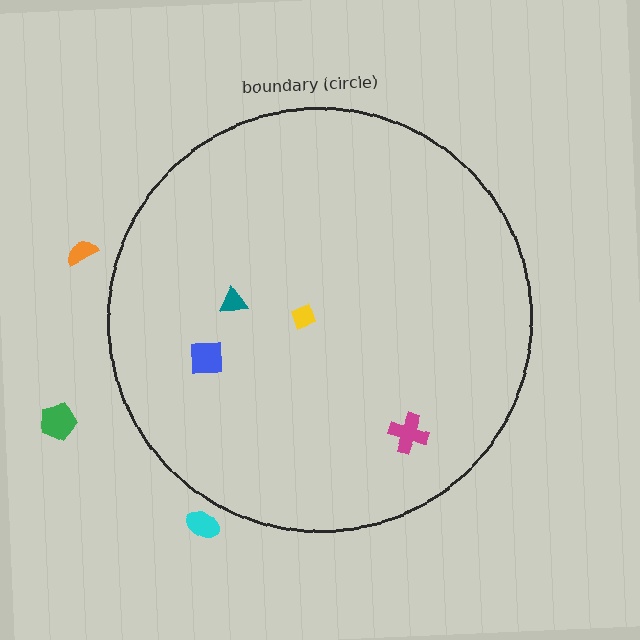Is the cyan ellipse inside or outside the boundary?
Outside.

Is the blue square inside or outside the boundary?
Inside.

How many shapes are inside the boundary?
4 inside, 3 outside.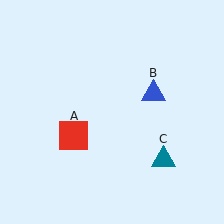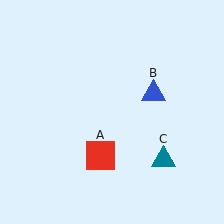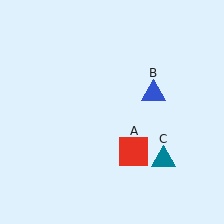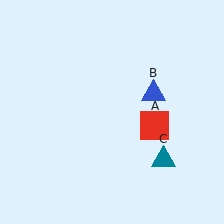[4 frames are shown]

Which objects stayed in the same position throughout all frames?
Blue triangle (object B) and teal triangle (object C) remained stationary.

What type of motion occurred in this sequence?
The red square (object A) rotated counterclockwise around the center of the scene.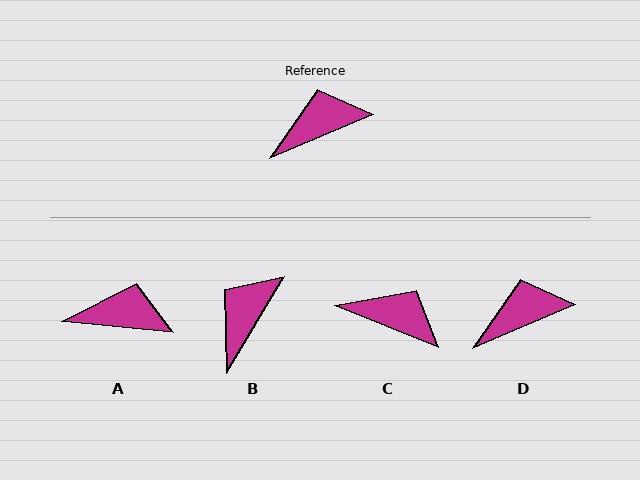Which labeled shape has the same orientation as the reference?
D.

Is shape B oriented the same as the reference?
No, it is off by about 36 degrees.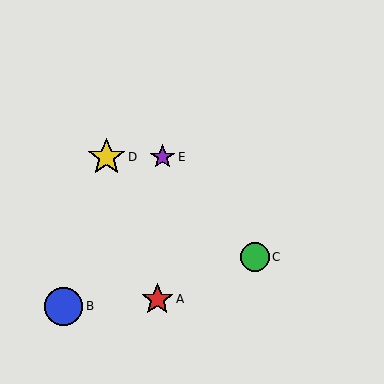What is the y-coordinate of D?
Object D is at y≈157.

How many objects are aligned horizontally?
2 objects (D, E) are aligned horizontally.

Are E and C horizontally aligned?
No, E is at y≈157 and C is at y≈257.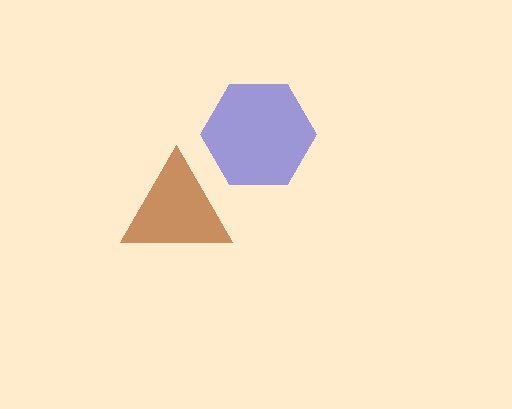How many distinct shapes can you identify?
There are 2 distinct shapes: a blue hexagon, a brown triangle.